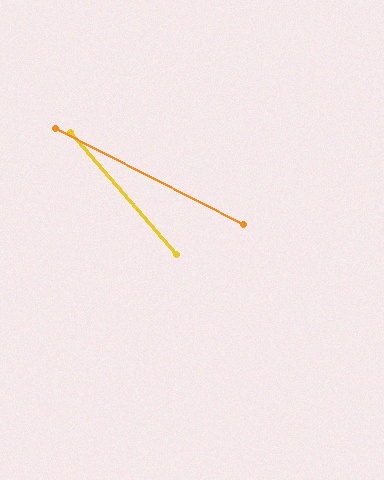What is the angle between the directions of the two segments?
Approximately 22 degrees.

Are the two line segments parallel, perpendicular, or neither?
Neither parallel nor perpendicular — they differ by about 22°.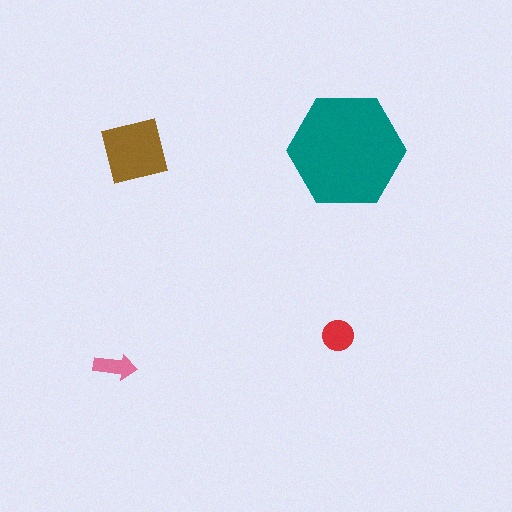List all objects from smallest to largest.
The pink arrow, the red circle, the brown square, the teal hexagon.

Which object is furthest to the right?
The teal hexagon is rightmost.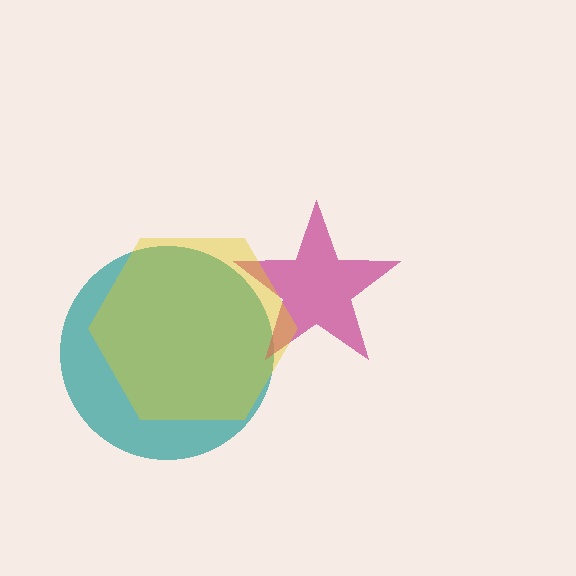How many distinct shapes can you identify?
There are 3 distinct shapes: a teal circle, a magenta star, a yellow hexagon.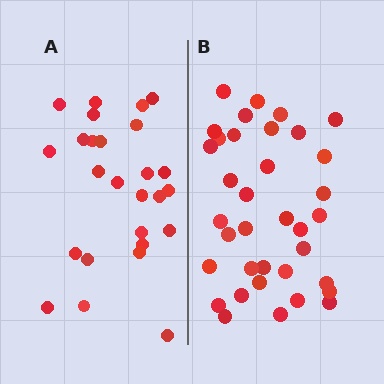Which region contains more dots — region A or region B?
Region B (the right region) has more dots.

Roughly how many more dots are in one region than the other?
Region B has roughly 10 or so more dots than region A.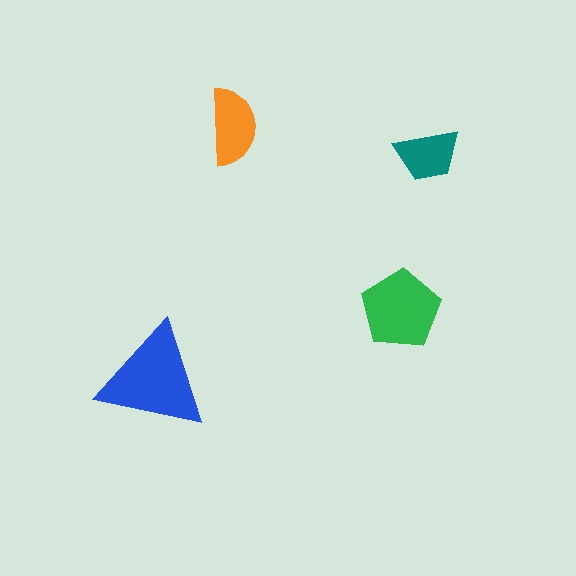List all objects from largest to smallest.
The blue triangle, the green pentagon, the orange semicircle, the teal trapezoid.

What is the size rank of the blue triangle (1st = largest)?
1st.